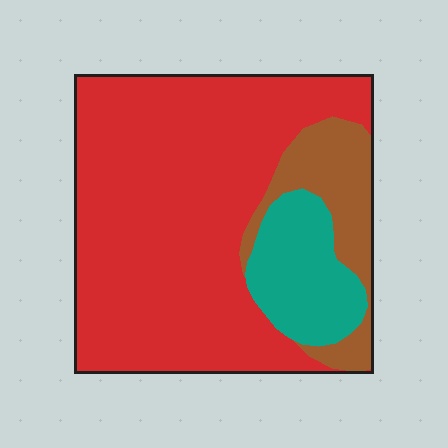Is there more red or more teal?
Red.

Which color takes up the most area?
Red, at roughly 70%.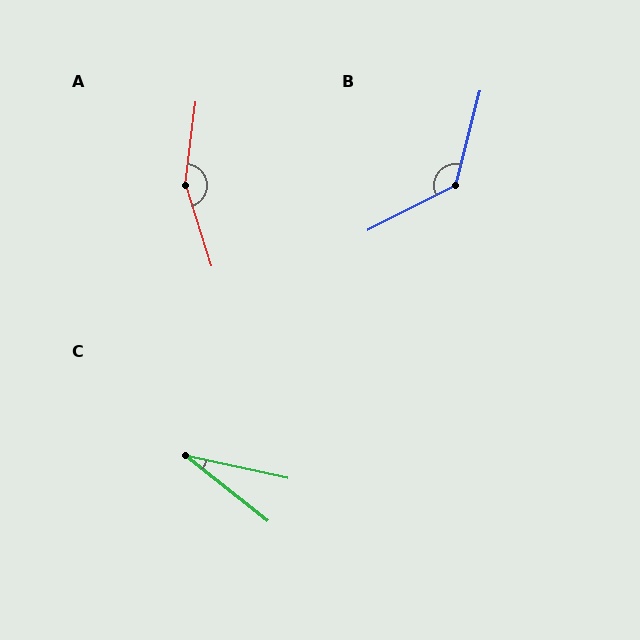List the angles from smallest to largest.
C (26°), B (132°), A (155°).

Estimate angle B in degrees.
Approximately 132 degrees.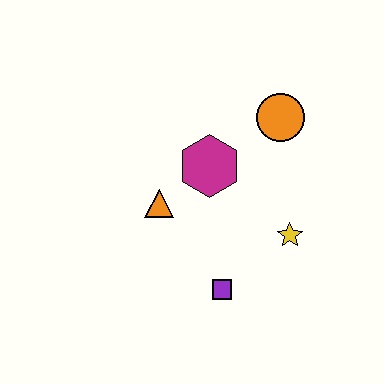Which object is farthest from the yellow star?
The orange triangle is farthest from the yellow star.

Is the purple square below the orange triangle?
Yes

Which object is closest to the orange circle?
The magenta hexagon is closest to the orange circle.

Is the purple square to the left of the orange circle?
Yes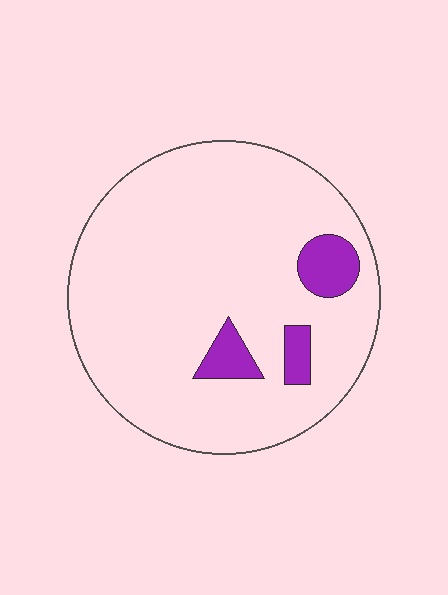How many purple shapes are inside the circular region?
3.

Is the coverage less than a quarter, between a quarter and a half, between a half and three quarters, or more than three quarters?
Less than a quarter.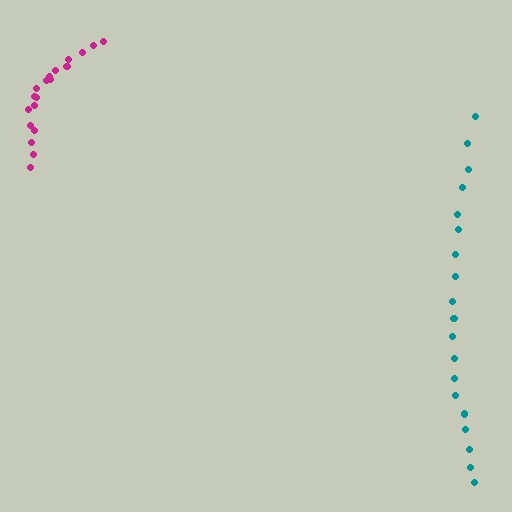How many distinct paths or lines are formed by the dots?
There are 2 distinct paths.